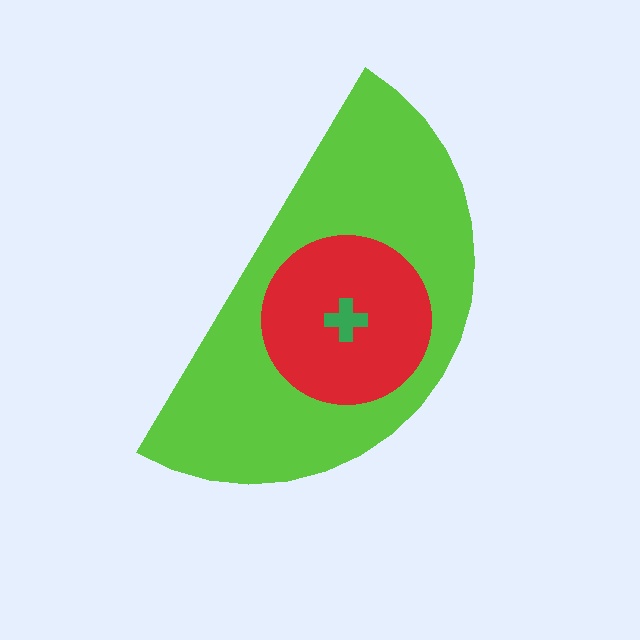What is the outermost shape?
The lime semicircle.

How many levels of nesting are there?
3.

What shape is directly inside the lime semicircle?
The red circle.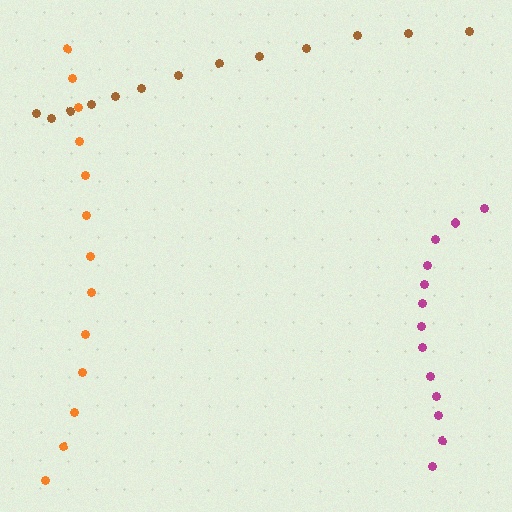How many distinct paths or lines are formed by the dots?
There are 3 distinct paths.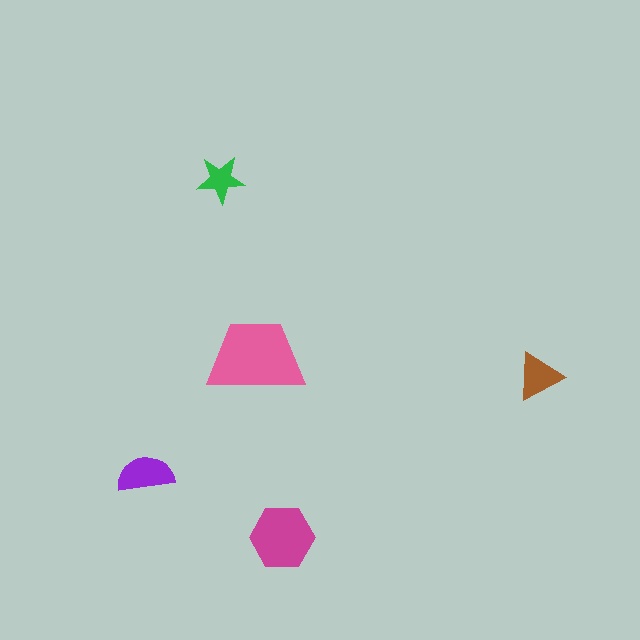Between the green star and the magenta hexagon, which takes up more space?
The magenta hexagon.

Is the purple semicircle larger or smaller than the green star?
Larger.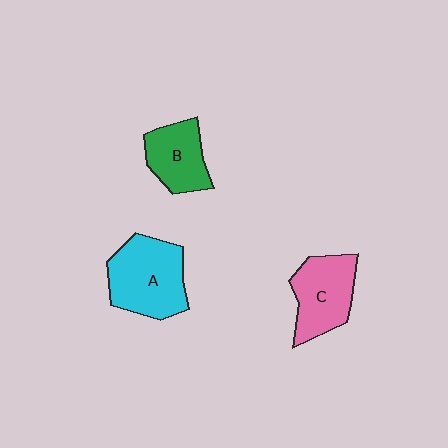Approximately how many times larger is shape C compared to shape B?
Approximately 1.2 times.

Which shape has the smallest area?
Shape B (green).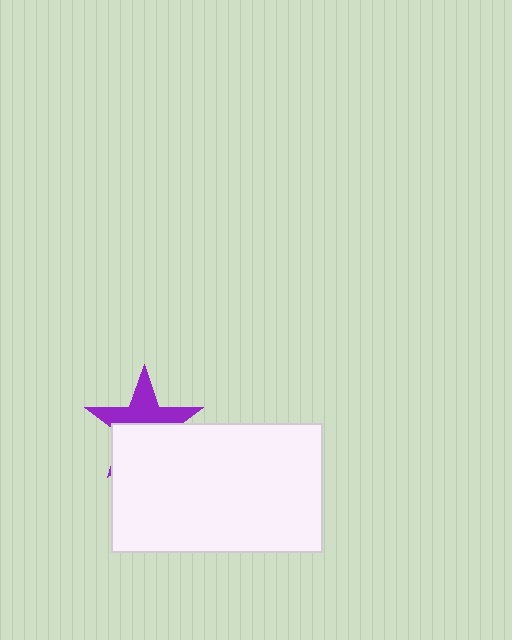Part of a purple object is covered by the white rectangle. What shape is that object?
It is a star.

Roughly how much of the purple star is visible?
About half of it is visible (roughly 49%).